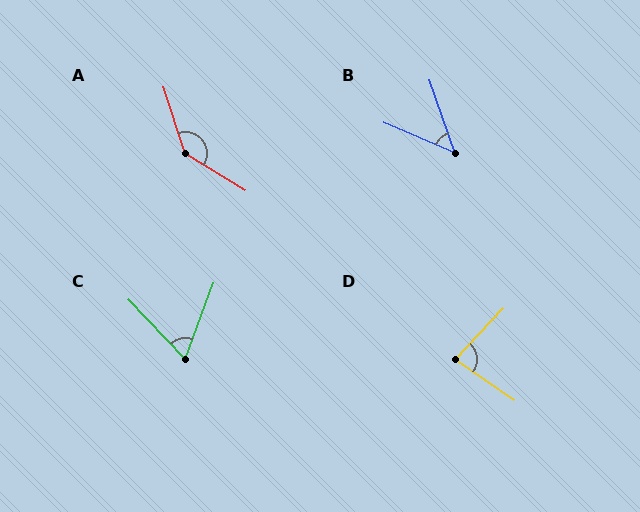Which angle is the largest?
A, at approximately 139 degrees.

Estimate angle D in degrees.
Approximately 82 degrees.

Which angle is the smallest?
B, at approximately 47 degrees.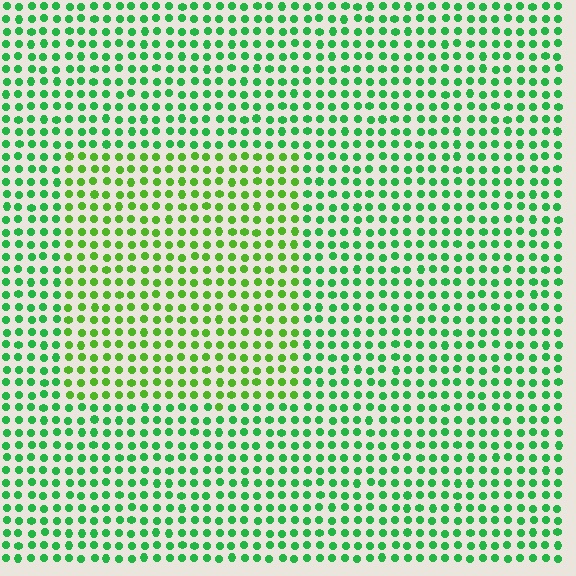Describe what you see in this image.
The image is filled with small green elements in a uniform arrangement. A rectangle-shaped region is visible where the elements are tinted to a slightly different hue, forming a subtle color boundary.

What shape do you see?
I see a rectangle.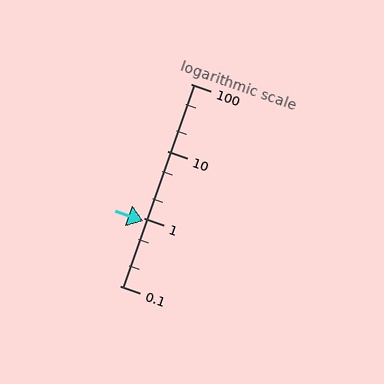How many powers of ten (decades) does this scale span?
The scale spans 3 decades, from 0.1 to 100.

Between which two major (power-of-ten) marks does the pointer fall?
The pointer is between 0.1 and 1.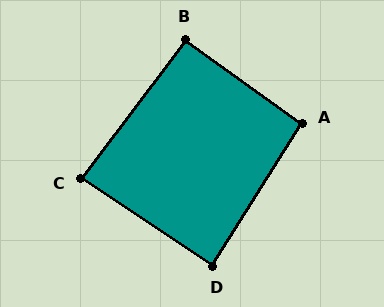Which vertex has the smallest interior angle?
C, at approximately 87 degrees.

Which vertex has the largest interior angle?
A, at approximately 93 degrees.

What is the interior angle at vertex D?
Approximately 89 degrees (approximately right).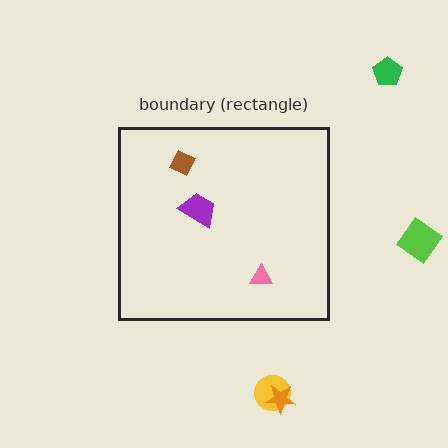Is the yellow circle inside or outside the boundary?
Outside.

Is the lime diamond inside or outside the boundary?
Outside.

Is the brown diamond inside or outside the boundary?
Inside.